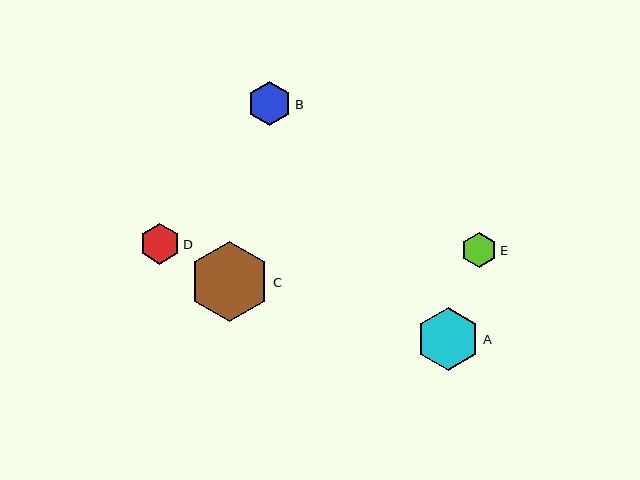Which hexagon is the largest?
Hexagon C is the largest with a size of approximately 81 pixels.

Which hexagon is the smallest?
Hexagon E is the smallest with a size of approximately 35 pixels.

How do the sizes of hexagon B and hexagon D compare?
Hexagon B and hexagon D are approximately the same size.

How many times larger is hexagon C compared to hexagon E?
Hexagon C is approximately 2.3 times the size of hexagon E.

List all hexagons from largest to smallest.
From largest to smallest: C, A, B, D, E.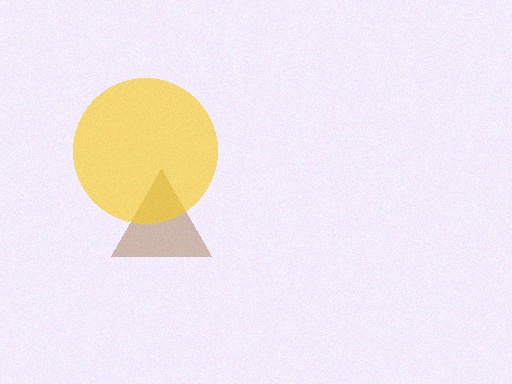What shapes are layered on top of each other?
The layered shapes are: a brown triangle, a yellow circle.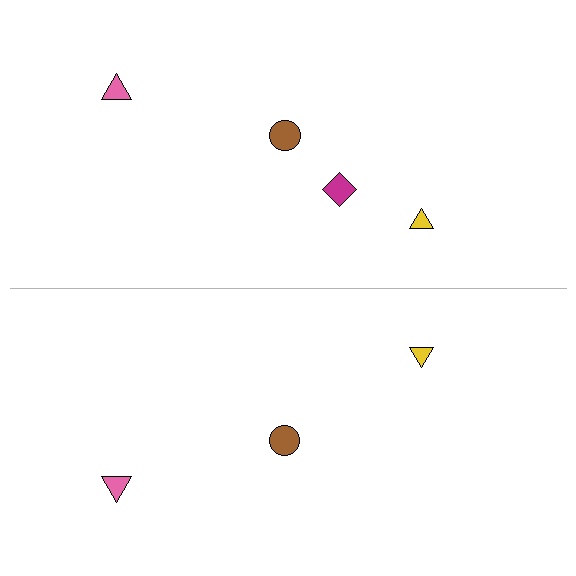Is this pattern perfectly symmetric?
No, the pattern is not perfectly symmetric. A magenta diamond is missing from the bottom side.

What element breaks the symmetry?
A magenta diamond is missing from the bottom side.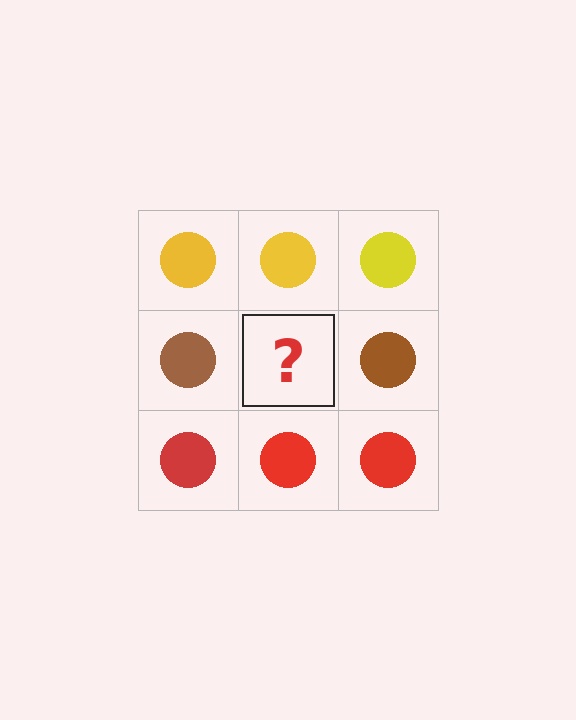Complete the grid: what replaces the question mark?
The question mark should be replaced with a brown circle.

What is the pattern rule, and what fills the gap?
The rule is that each row has a consistent color. The gap should be filled with a brown circle.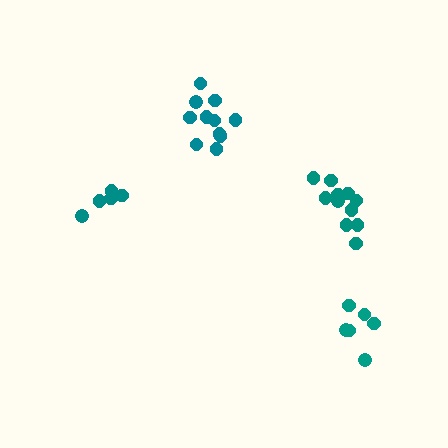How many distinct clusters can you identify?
There are 4 distinct clusters.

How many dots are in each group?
Group 1: 11 dots, Group 2: 11 dots, Group 3: 5 dots, Group 4: 6 dots (33 total).